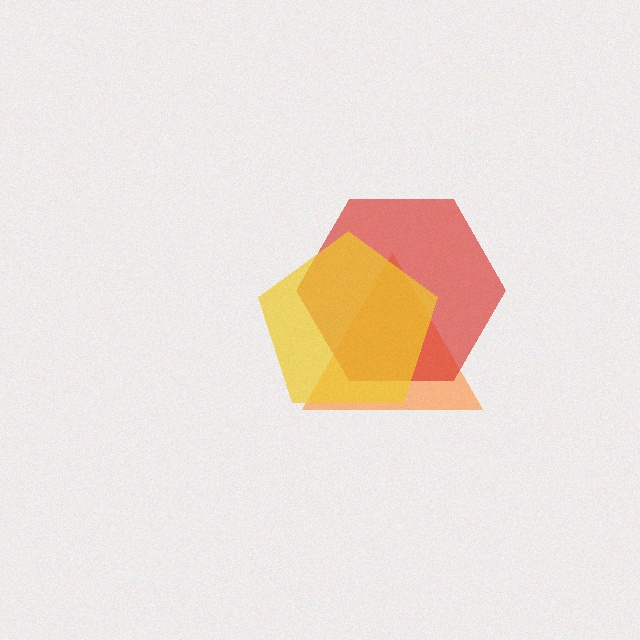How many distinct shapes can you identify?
There are 3 distinct shapes: an orange triangle, a red hexagon, a yellow pentagon.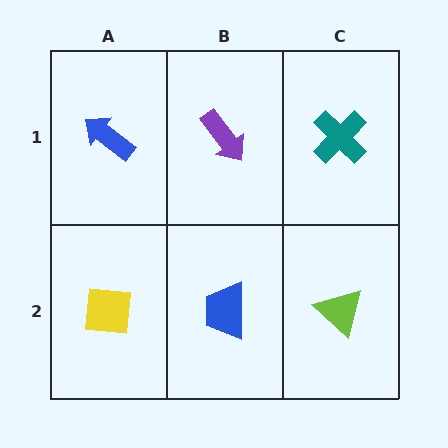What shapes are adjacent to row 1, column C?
A lime triangle (row 2, column C), a purple arrow (row 1, column B).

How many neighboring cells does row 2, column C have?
2.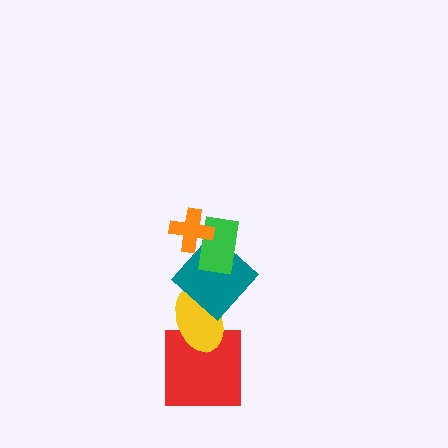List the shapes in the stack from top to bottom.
From top to bottom: the orange cross, the green rectangle, the teal diamond, the yellow ellipse, the red square.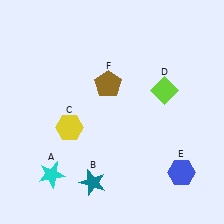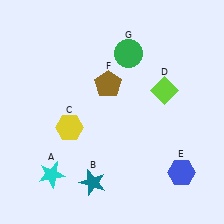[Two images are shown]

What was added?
A green circle (G) was added in Image 2.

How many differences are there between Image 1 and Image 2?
There is 1 difference between the two images.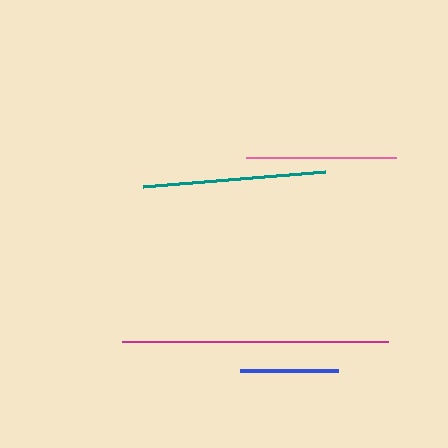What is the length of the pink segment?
The pink segment is approximately 151 pixels long.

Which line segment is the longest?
The magenta line is the longest at approximately 267 pixels.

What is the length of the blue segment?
The blue segment is approximately 98 pixels long.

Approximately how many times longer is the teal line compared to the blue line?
The teal line is approximately 1.9 times the length of the blue line.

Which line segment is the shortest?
The blue line is the shortest at approximately 98 pixels.